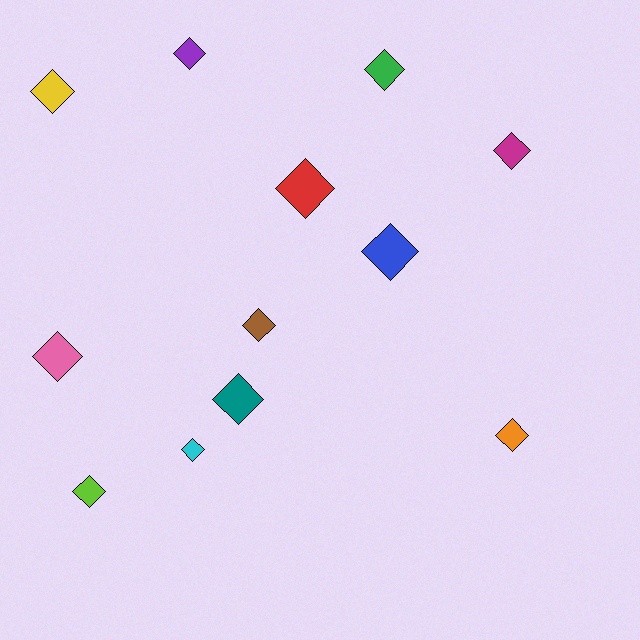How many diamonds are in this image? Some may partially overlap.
There are 12 diamonds.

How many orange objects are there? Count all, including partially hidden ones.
There is 1 orange object.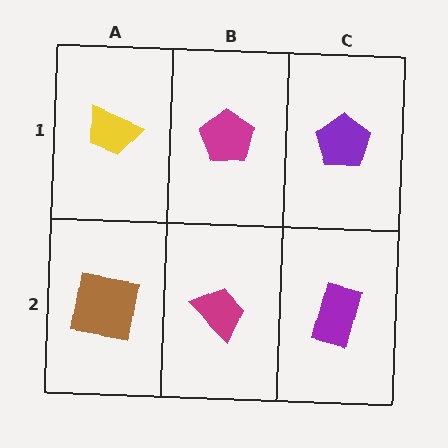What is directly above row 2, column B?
A magenta pentagon.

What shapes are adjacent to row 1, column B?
A magenta trapezoid (row 2, column B), a yellow trapezoid (row 1, column A), a purple pentagon (row 1, column C).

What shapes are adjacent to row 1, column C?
A purple rectangle (row 2, column C), a magenta pentagon (row 1, column B).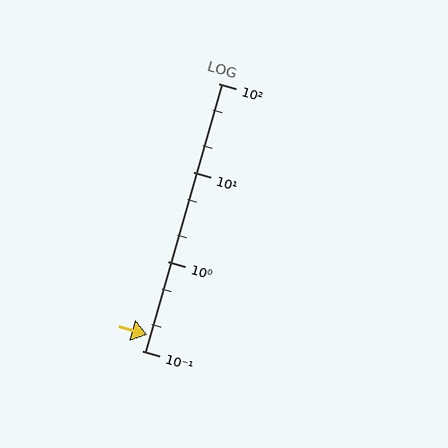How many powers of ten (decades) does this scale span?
The scale spans 3 decades, from 0.1 to 100.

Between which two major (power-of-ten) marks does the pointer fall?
The pointer is between 0.1 and 1.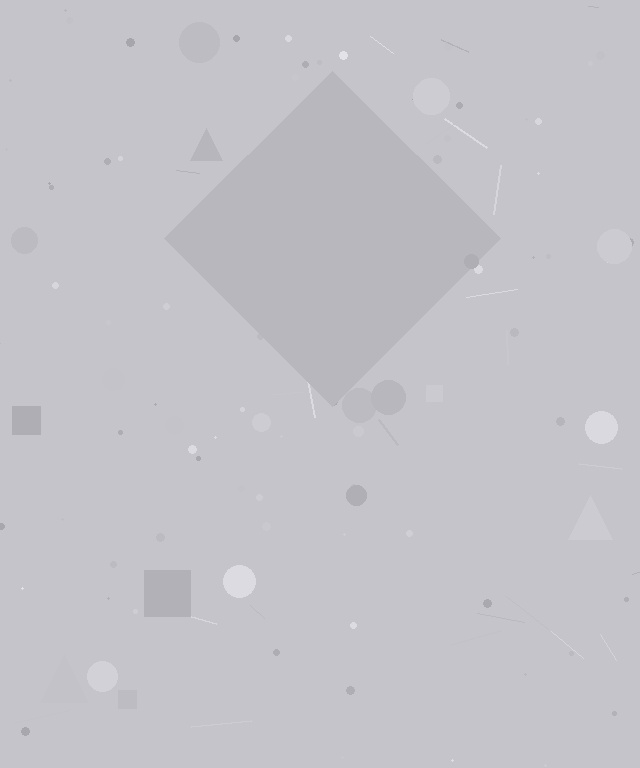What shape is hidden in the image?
A diamond is hidden in the image.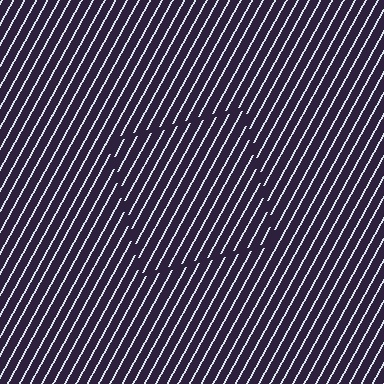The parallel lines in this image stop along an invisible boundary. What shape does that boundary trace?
An illusory square. The interior of the shape contains the same grating, shifted by half a period — the contour is defined by the phase discontinuity where line-ends from the inner and outer gratings abut.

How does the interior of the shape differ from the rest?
The interior of the shape contains the same grating, shifted by half a period — the contour is defined by the phase discontinuity where line-ends from the inner and outer gratings abut.